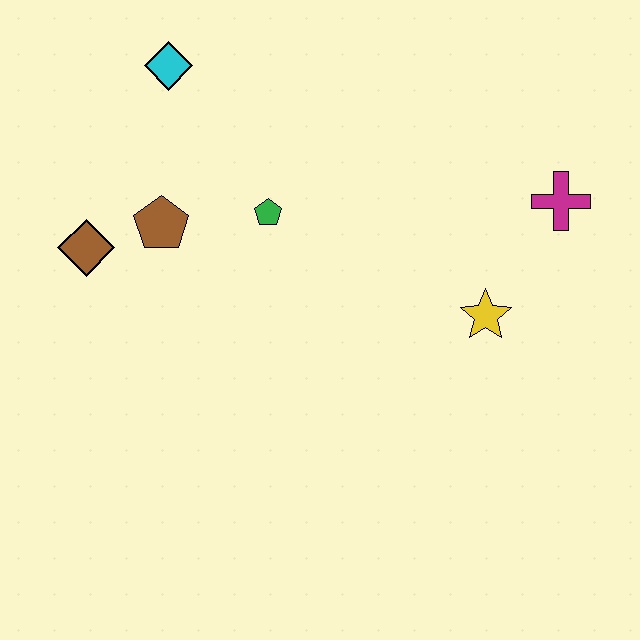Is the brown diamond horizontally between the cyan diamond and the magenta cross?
No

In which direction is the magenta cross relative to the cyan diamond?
The magenta cross is to the right of the cyan diamond.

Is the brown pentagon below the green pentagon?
Yes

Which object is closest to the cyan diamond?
The brown pentagon is closest to the cyan diamond.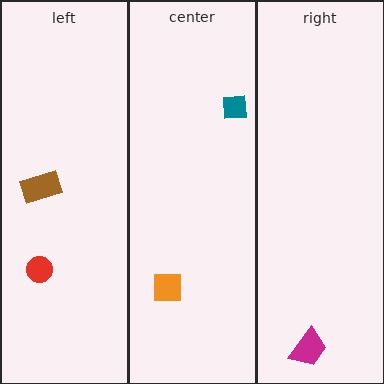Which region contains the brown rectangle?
The left region.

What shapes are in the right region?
The magenta trapezoid.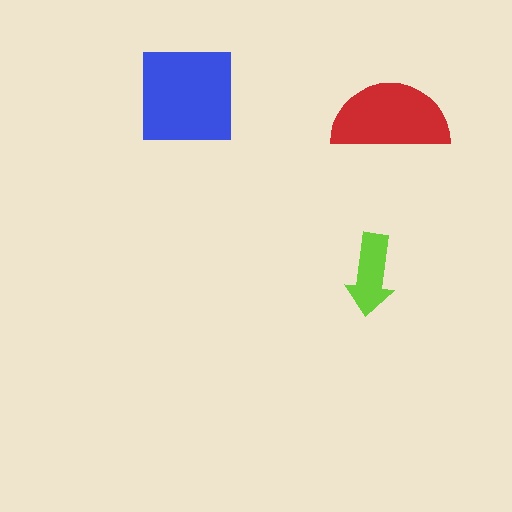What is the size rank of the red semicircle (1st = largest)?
2nd.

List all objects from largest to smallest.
The blue square, the red semicircle, the lime arrow.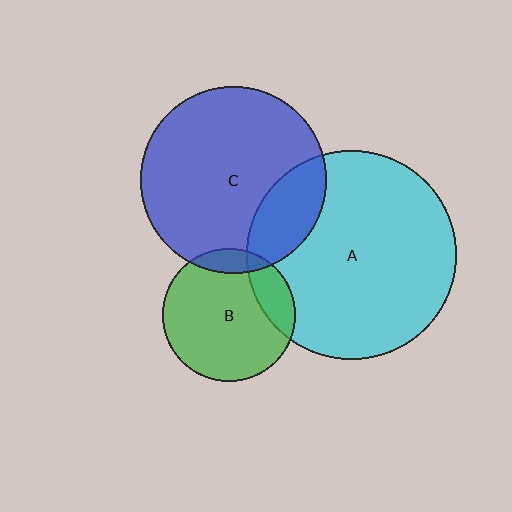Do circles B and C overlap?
Yes.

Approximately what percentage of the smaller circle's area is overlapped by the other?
Approximately 10%.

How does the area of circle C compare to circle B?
Approximately 2.0 times.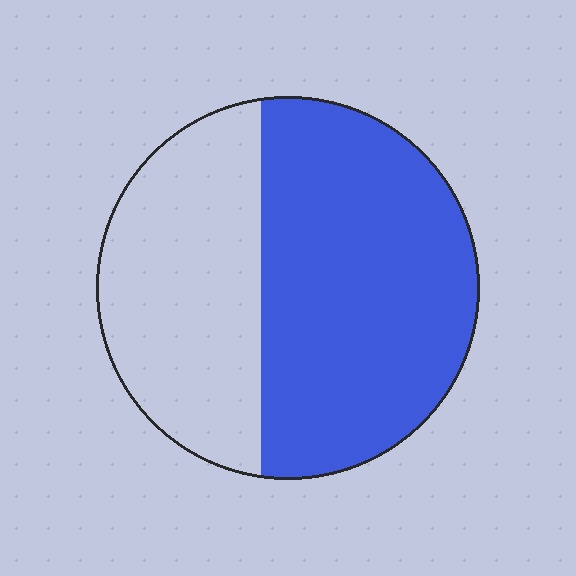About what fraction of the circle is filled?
About three fifths (3/5).